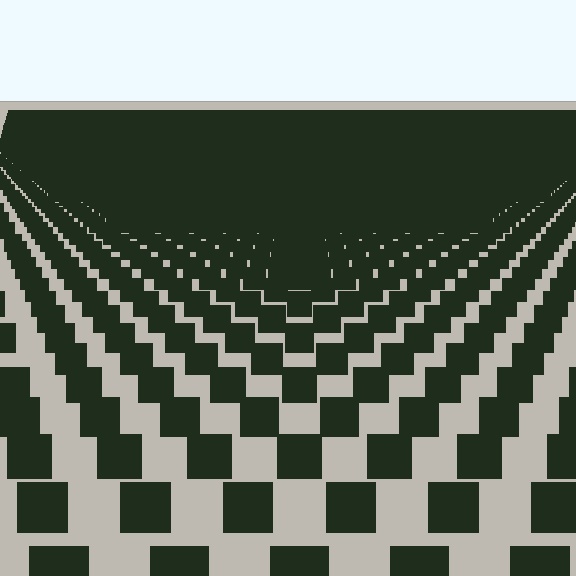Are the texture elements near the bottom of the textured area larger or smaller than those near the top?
Larger. Near the bottom, elements are closer to the viewer and appear at a bigger on-screen size.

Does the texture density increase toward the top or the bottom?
Density increases toward the top.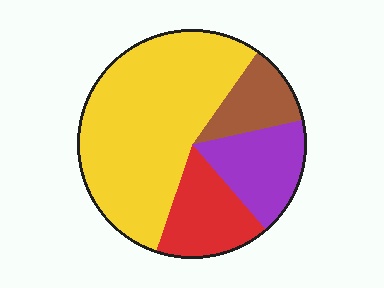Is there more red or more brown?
Red.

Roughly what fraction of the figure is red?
Red covers roughly 15% of the figure.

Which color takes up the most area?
Yellow, at roughly 55%.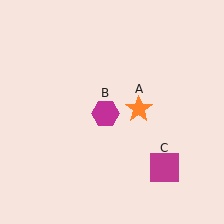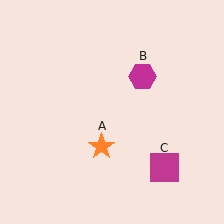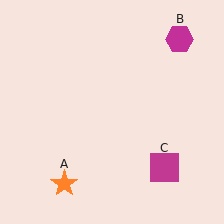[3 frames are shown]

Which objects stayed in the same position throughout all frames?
Magenta square (object C) remained stationary.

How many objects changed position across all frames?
2 objects changed position: orange star (object A), magenta hexagon (object B).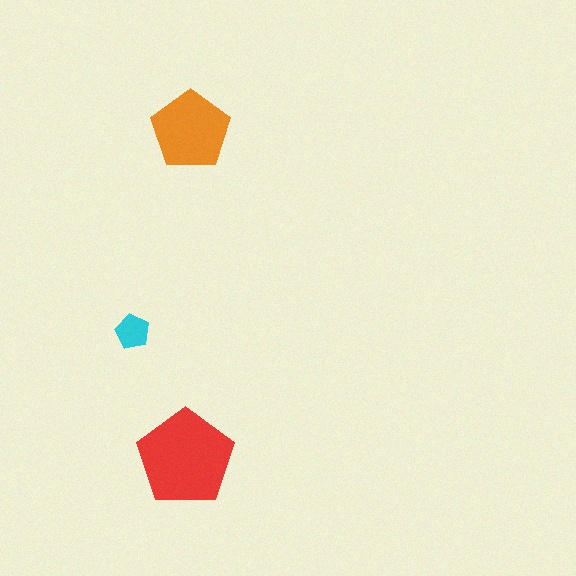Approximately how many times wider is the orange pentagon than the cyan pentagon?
About 2.5 times wider.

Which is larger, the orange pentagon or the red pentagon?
The red one.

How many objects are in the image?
There are 3 objects in the image.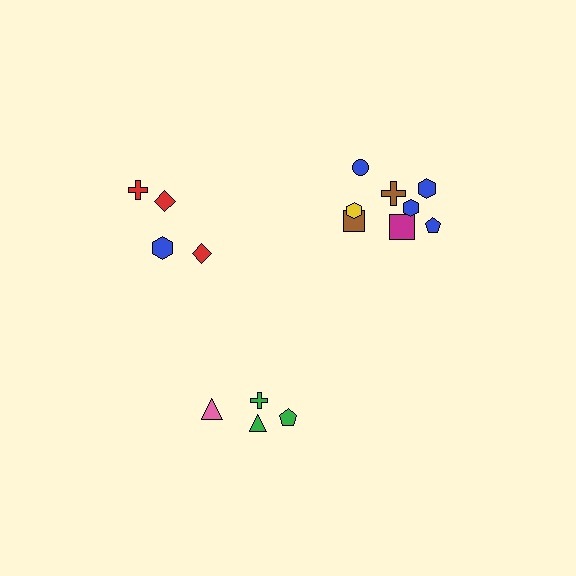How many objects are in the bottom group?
There are 4 objects.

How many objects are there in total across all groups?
There are 16 objects.